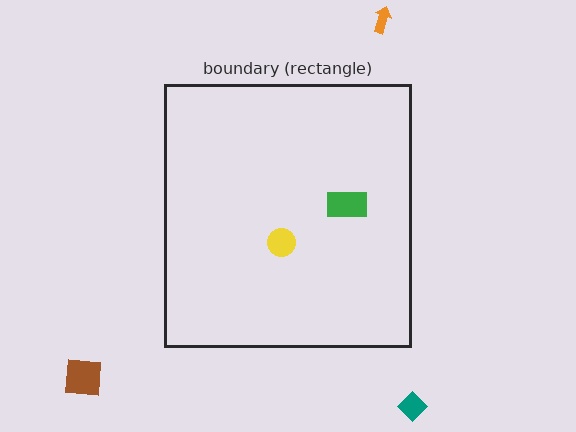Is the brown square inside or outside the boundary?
Outside.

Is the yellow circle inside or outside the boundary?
Inside.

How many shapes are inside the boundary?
2 inside, 3 outside.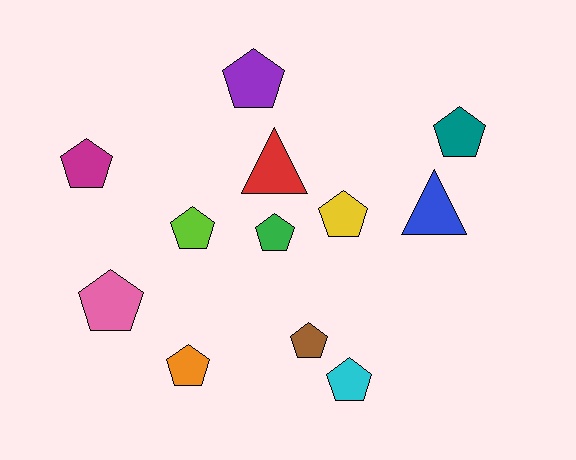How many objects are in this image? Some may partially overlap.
There are 12 objects.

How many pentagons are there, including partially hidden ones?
There are 10 pentagons.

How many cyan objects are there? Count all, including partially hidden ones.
There is 1 cyan object.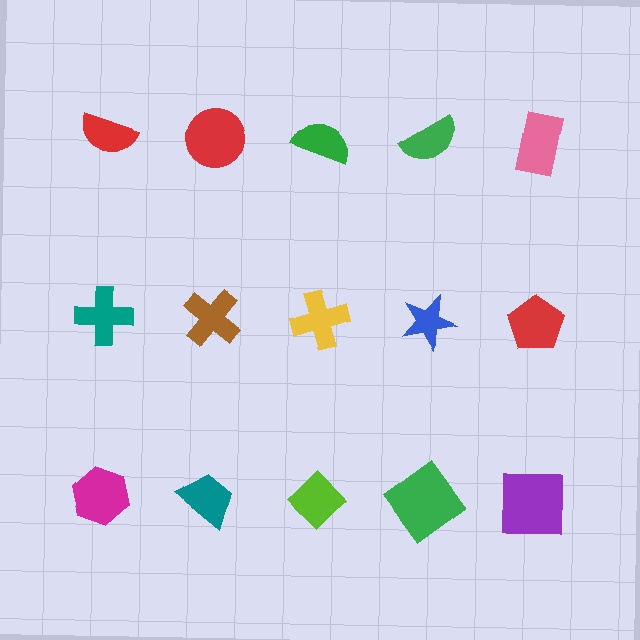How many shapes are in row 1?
5 shapes.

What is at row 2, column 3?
A yellow cross.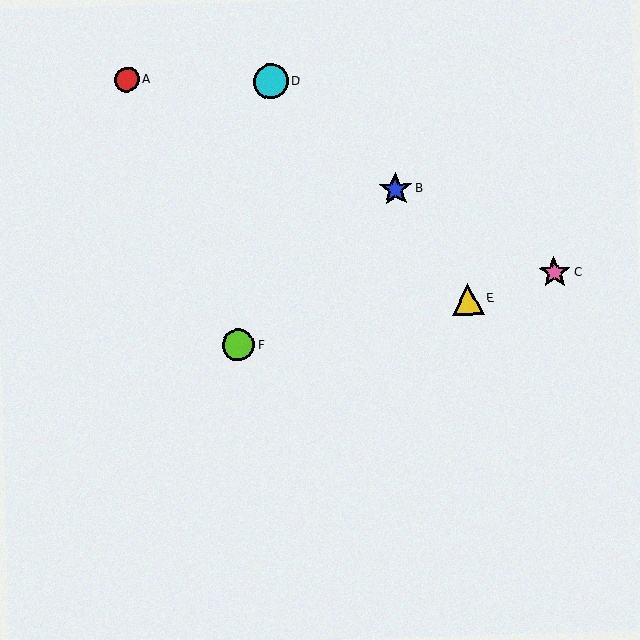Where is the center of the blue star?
The center of the blue star is at (395, 189).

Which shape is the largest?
The cyan circle (labeled D) is the largest.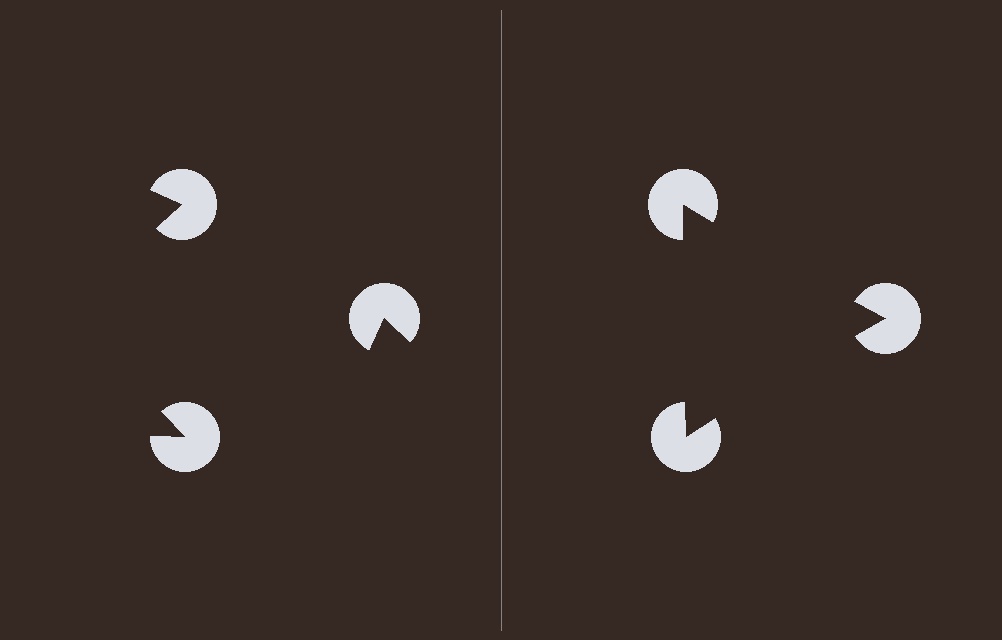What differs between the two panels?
The pac-man discs are positioned identically on both sides; only the wedge orientations differ. On the right they align to a triangle; on the left they are misaligned.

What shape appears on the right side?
An illusory triangle.